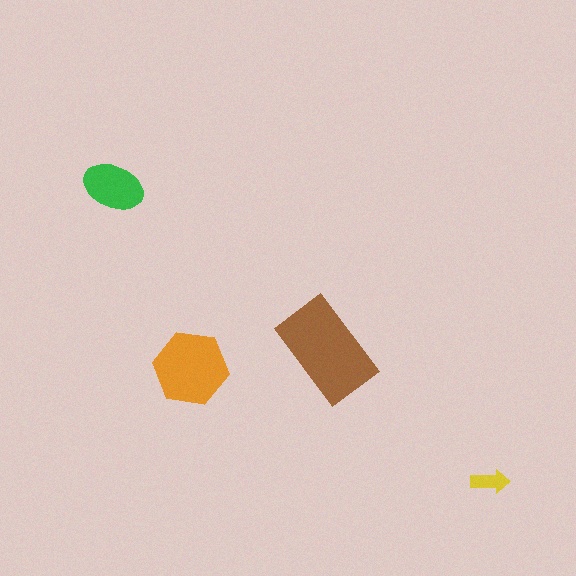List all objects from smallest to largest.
The yellow arrow, the green ellipse, the orange hexagon, the brown rectangle.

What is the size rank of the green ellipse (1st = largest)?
3rd.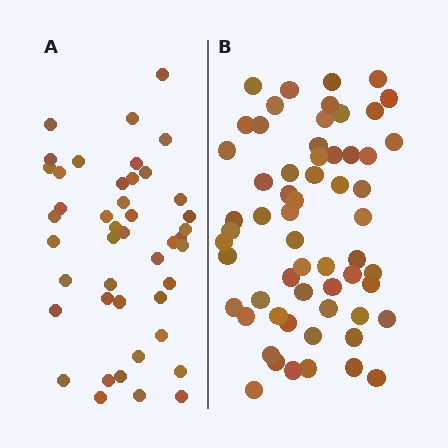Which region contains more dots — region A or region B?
Region B (the right region) has more dots.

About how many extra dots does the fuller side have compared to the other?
Region B has approximately 15 more dots than region A.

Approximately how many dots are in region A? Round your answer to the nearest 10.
About 40 dots. (The exact count is 44, which rounds to 40.)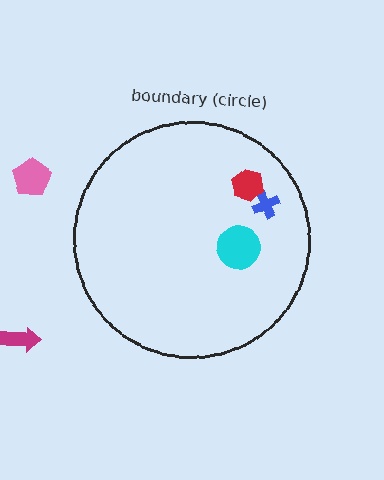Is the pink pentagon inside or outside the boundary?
Outside.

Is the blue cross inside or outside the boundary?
Inside.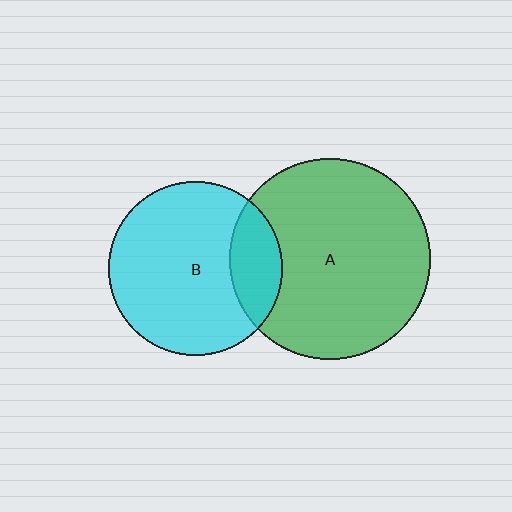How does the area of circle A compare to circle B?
Approximately 1.3 times.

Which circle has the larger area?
Circle A (green).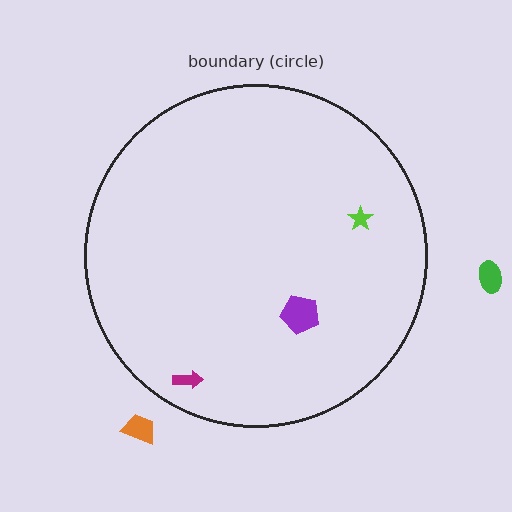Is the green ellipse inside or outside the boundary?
Outside.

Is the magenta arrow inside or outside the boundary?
Inside.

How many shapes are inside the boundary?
3 inside, 2 outside.